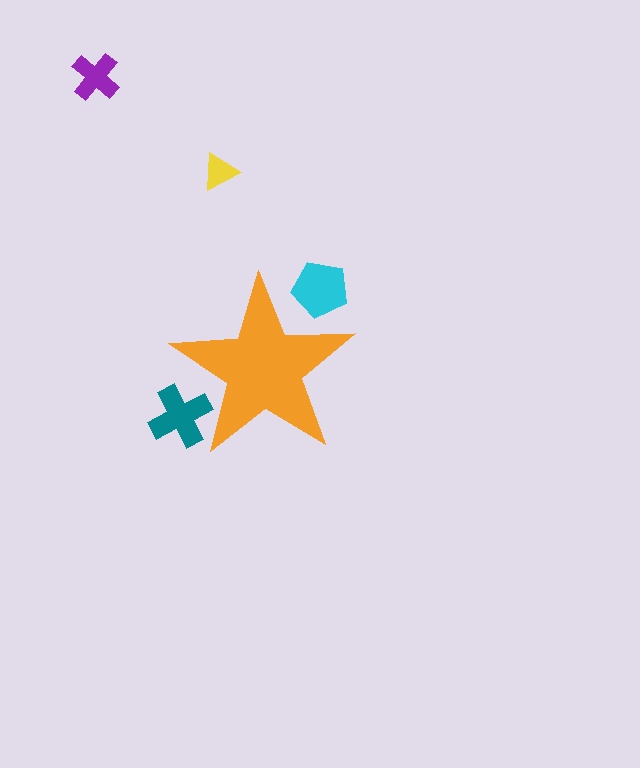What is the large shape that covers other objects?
An orange star.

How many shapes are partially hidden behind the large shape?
2 shapes are partially hidden.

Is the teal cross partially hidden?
Yes, the teal cross is partially hidden behind the orange star.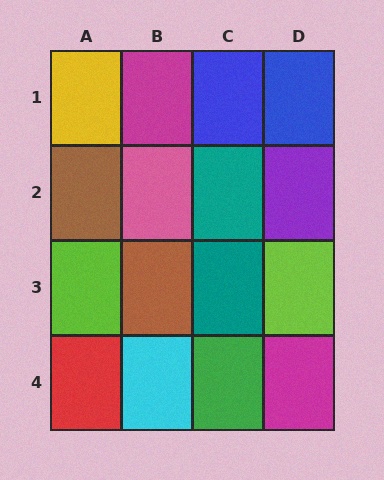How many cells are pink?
1 cell is pink.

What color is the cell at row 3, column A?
Lime.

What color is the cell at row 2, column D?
Purple.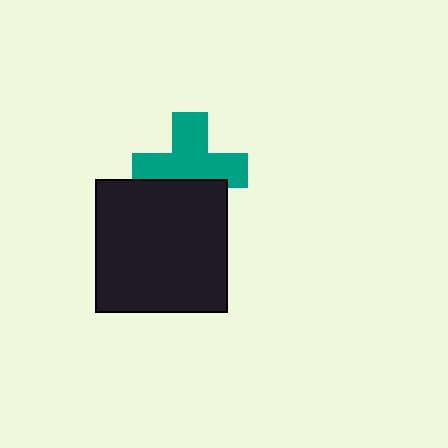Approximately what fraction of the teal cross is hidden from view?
Roughly 33% of the teal cross is hidden behind the black square.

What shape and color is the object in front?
The object in front is a black square.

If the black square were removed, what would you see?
You would see the complete teal cross.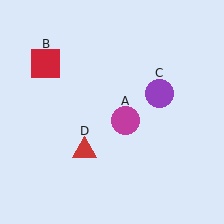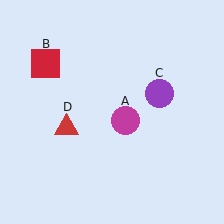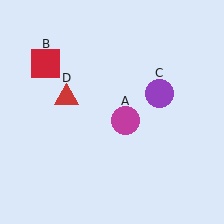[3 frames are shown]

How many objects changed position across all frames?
1 object changed position: red triangle (object D).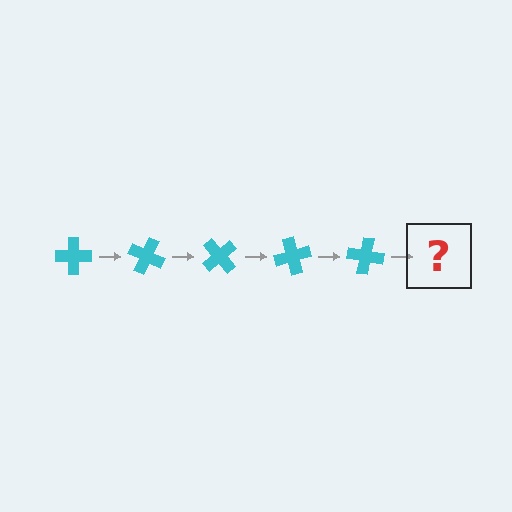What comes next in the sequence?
The next element should be a cyan cross rotated 125 degrees.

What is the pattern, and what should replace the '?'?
The pattern is that the cross rotates 25 degrees each step. The '?' should be a cyan cross rotated 125 degrees.